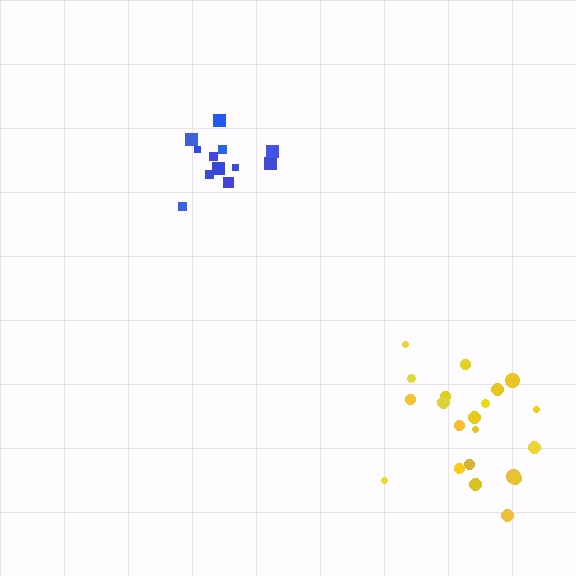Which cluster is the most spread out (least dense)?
Yellow.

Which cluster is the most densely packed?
Blue.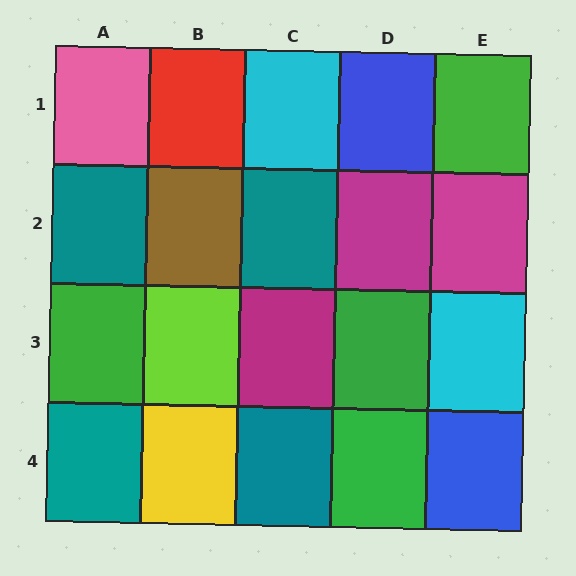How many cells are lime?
1 cell is lime.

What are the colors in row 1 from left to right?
Pink, red, cyan, blue, green.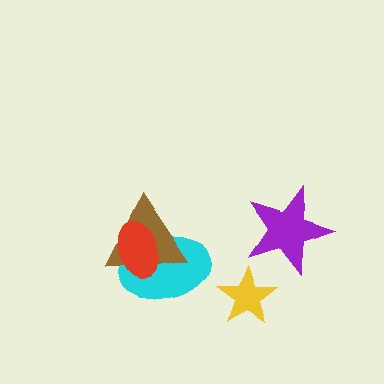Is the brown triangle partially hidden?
Yes, it is partially covered by another shape.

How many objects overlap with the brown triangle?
2 objects overlap with the brown triangle.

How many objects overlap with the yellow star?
0 objects overlap with the yellow star.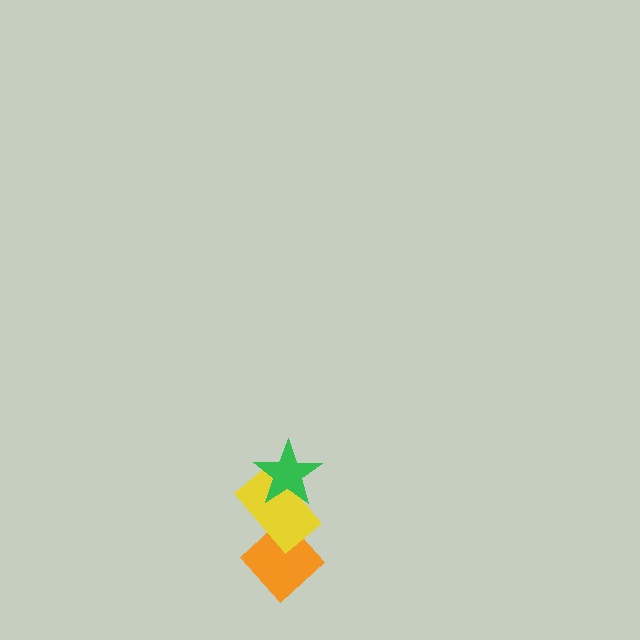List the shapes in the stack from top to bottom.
From top to bottom: the green star, the yellow rectangle, the orange diamond.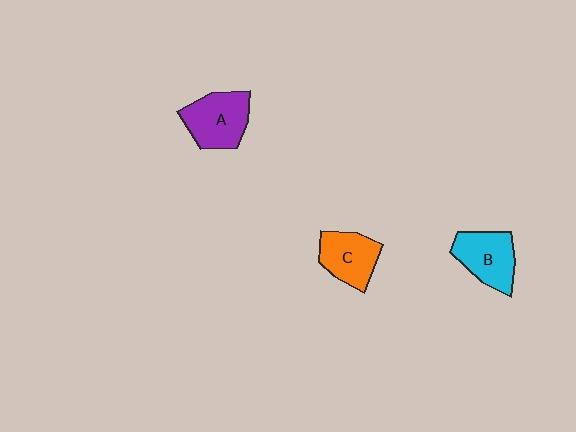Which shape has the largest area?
Shape A (purple).